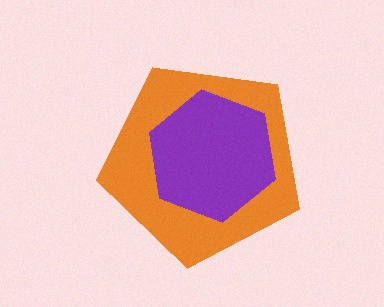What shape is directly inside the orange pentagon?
The purple hexagon.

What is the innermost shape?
The purple hexagon.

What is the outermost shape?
The orange pentagon.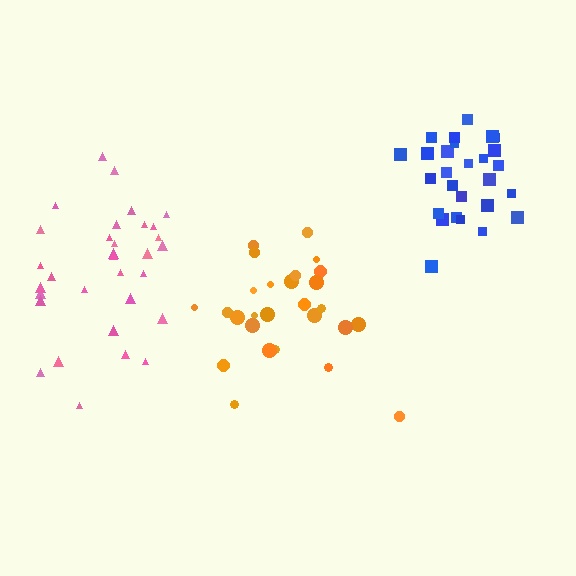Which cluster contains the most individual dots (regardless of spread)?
Pink (32).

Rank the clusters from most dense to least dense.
blue, orange, pink.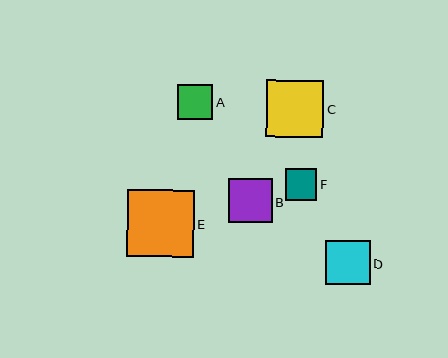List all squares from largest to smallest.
From largest to smallest: E, C, D, B, A, F.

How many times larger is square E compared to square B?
Square E is approximately 1.5 times the size of square B.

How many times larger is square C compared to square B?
Square C is approximately 1.3 times the size of square B.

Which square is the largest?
Square E is the largest with a size of approximately 67 pixels.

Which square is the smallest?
Square F is the smallest with a size of approximately 31 pixels.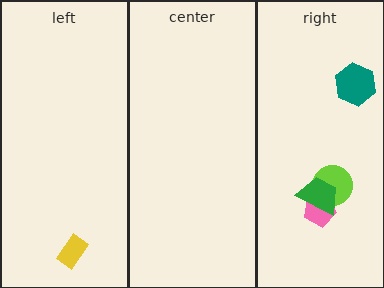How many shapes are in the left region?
1.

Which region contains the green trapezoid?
The right region.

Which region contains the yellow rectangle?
The left region.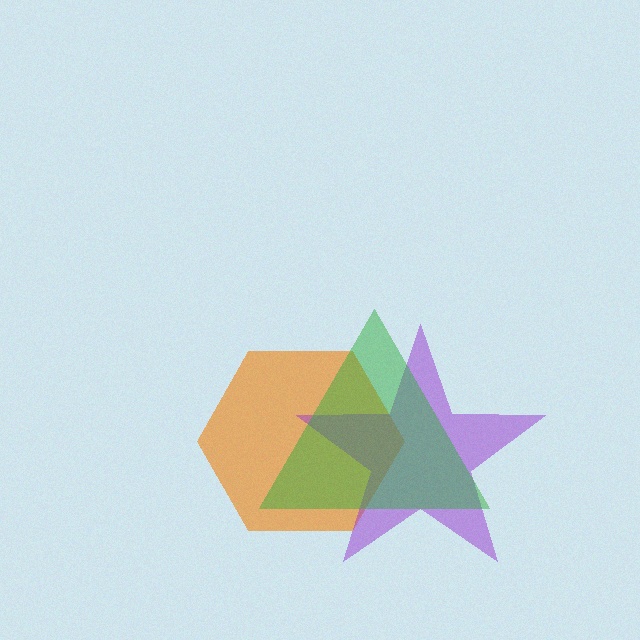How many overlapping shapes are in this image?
There are 3 overlapping shapes in the image.